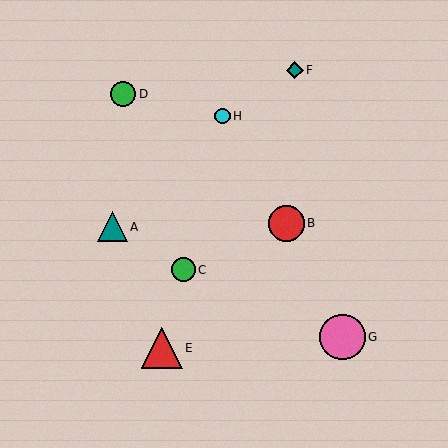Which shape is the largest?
The pink circle (labeled G) is the largest.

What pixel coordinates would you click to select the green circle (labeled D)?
Click at (123, 94) to select the green circle D.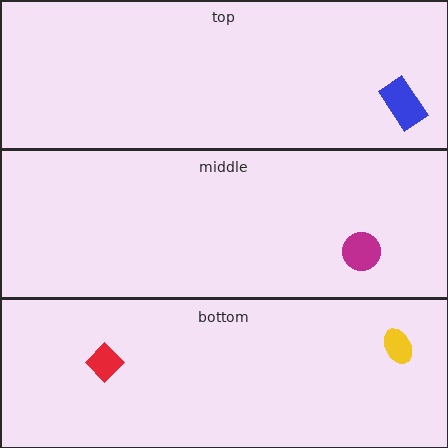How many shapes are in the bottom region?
2.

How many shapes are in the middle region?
1.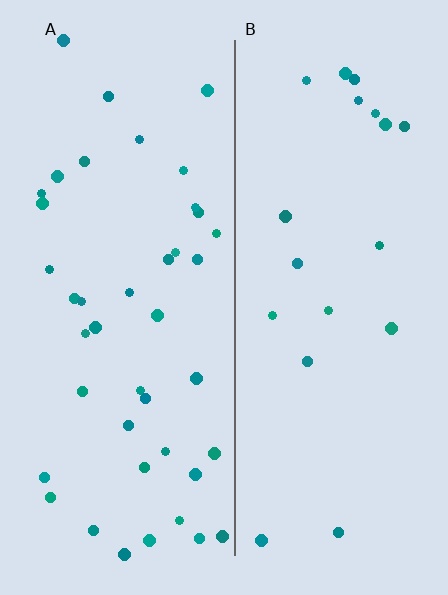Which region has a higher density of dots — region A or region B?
A (the left).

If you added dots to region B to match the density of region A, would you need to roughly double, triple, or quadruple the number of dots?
Approximately double.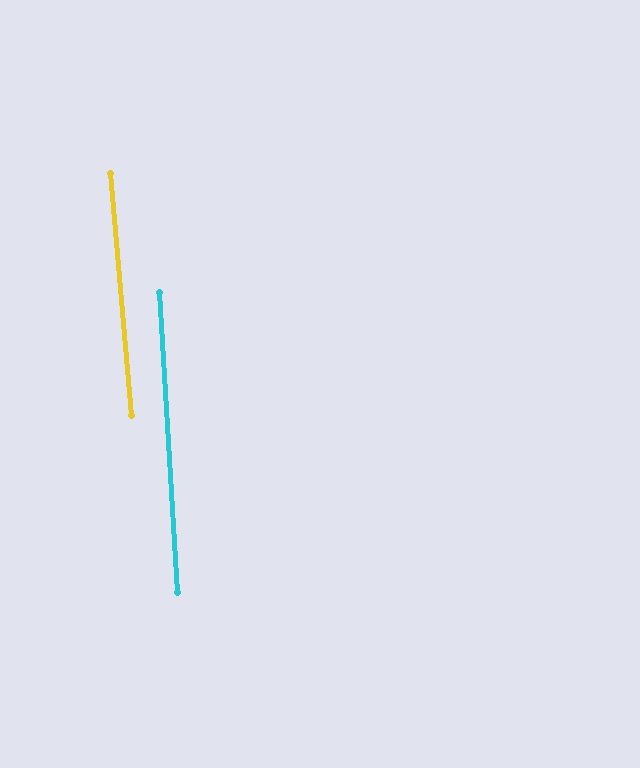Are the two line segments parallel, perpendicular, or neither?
Parallel — their directions differ by only 1.6°.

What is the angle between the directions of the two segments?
Approximately 2 degrees.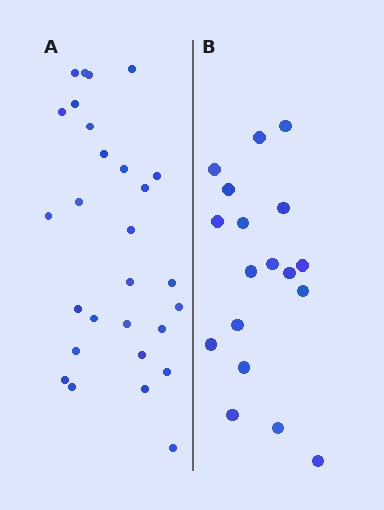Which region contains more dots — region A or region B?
Region A (the left region) has more dots.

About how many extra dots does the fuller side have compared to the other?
Region A has roughly 10 or so more dots than region B.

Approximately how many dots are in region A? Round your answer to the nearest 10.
About 30 dots. (The exact count is 28, which rounds to 30.)